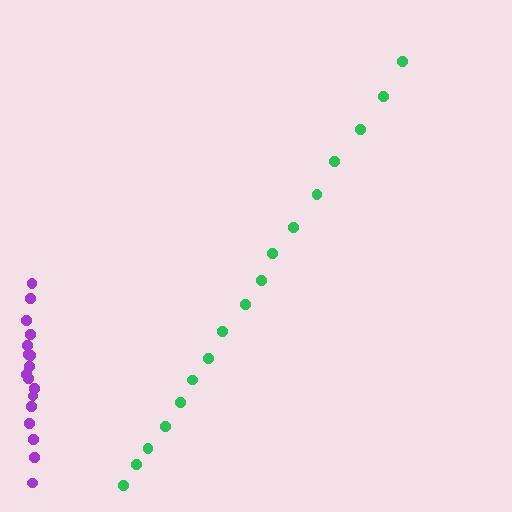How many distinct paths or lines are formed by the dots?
There are 2 distinct paths.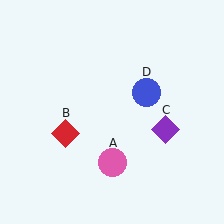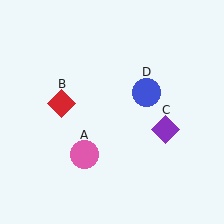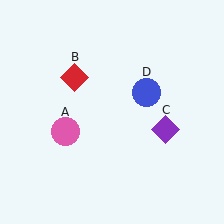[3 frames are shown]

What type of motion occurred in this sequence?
The pink circle (object A), red diamond (object B) rotated clockwise around the center of the scene.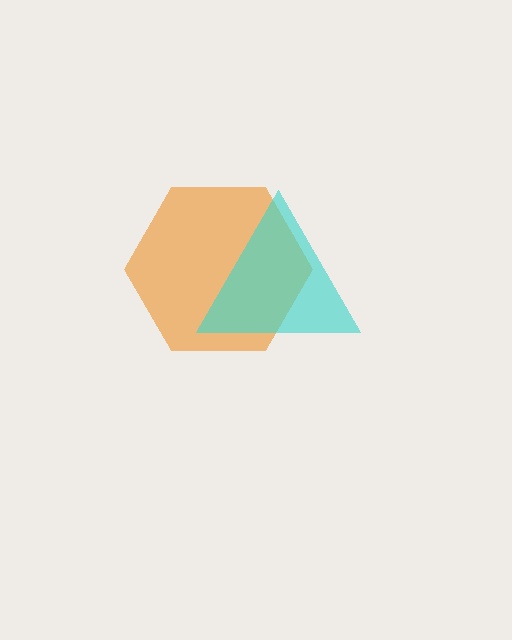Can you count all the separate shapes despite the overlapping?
Yes, there are 2 separate shapes.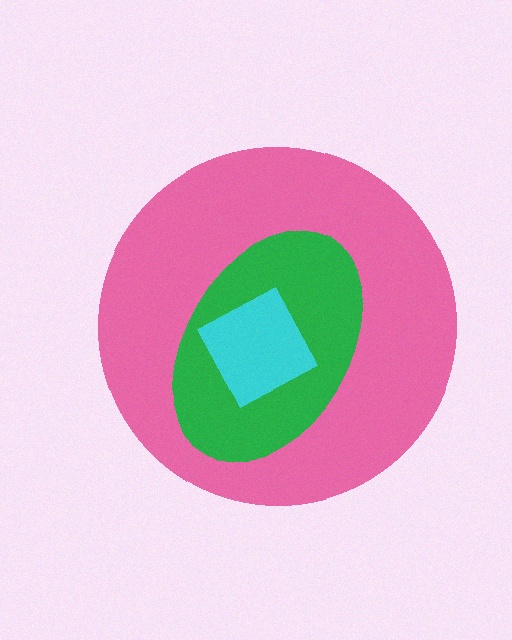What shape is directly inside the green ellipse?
The cyan diamond.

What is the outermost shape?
The pink circle.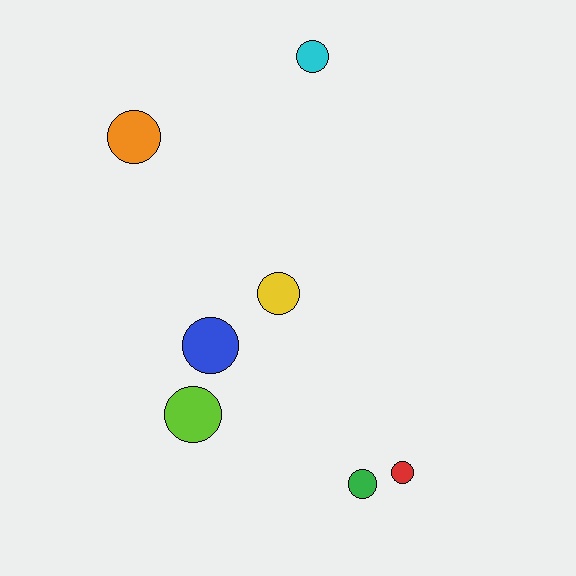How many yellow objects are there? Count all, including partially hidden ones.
There is 1 yellow object.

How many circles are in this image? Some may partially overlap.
There are 7 circles.